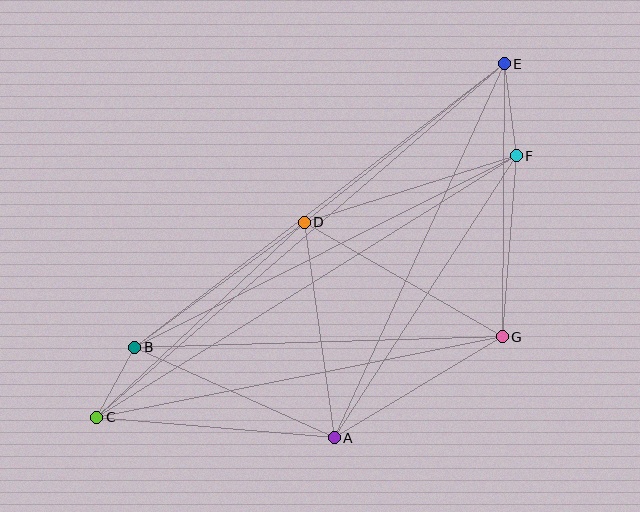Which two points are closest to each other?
Points B and C are closest to each other.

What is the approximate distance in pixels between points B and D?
The distance between B and D is approximately 211 pixels.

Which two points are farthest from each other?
Points C and E are farthest from each other.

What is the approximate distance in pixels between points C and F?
The distance between C and F is approximately 494 pixels.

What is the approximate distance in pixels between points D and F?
The distance between D and F is approximately 222 pixels.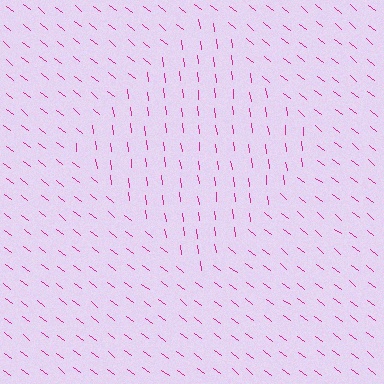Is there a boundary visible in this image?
Yes, there is a texture boundary formed by a change in line orientation.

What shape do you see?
I see a diamond.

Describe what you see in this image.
The image is filled with small magenta line segments. A diamond region in the image has lines oriented differently from the surrounding lines, creating a visible texture boundary.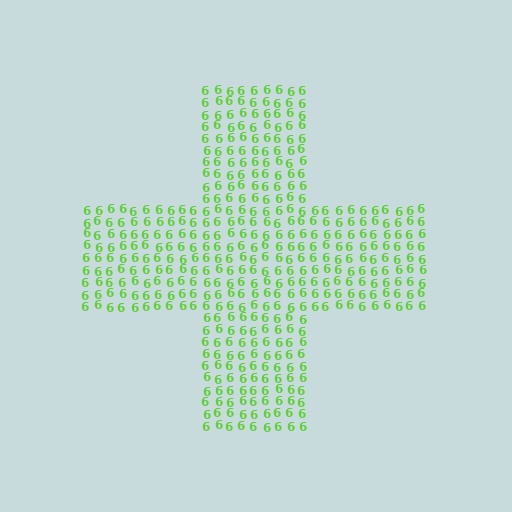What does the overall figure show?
The overall figure shows a cross.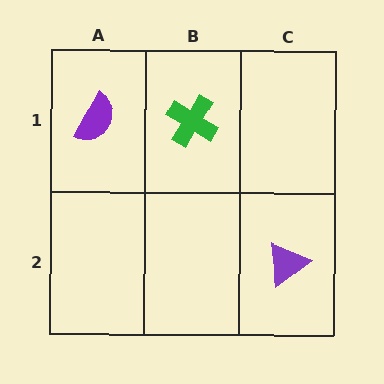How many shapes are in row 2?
1 shape.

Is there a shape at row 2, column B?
No, that cell is empty.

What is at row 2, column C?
A purple triangle.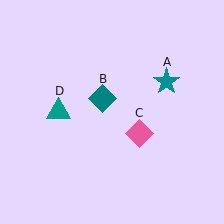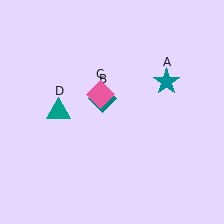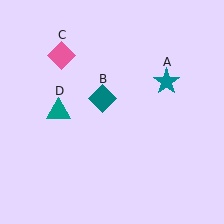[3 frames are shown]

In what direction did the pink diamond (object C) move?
The pink diamond (object C) moved up and to the left.